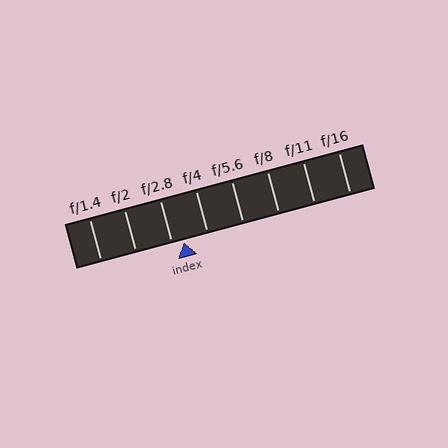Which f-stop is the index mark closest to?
The index mark is closest to f/2.8.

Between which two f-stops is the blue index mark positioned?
The index mark is between f/2.8 and f/4.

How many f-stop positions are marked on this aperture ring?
There are 8 f-stop positions marked.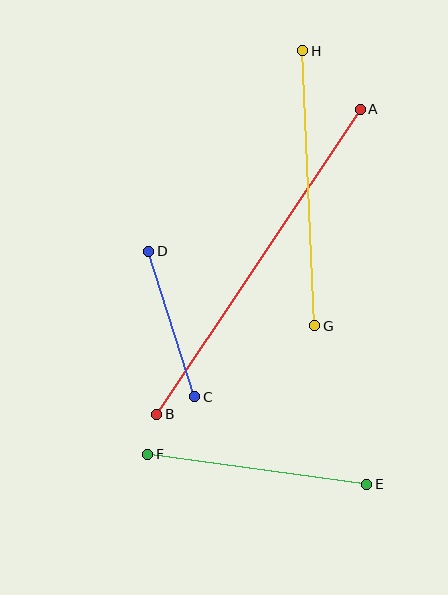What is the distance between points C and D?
The distance is approximately 152 pixels.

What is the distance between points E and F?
The distance is approximately 221 pixels.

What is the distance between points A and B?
The distance is approximately 367 pixels.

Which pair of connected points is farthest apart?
Points A and B are farthest apart.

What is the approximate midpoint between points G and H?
The midpoint is at approximately (309, 188) pixels.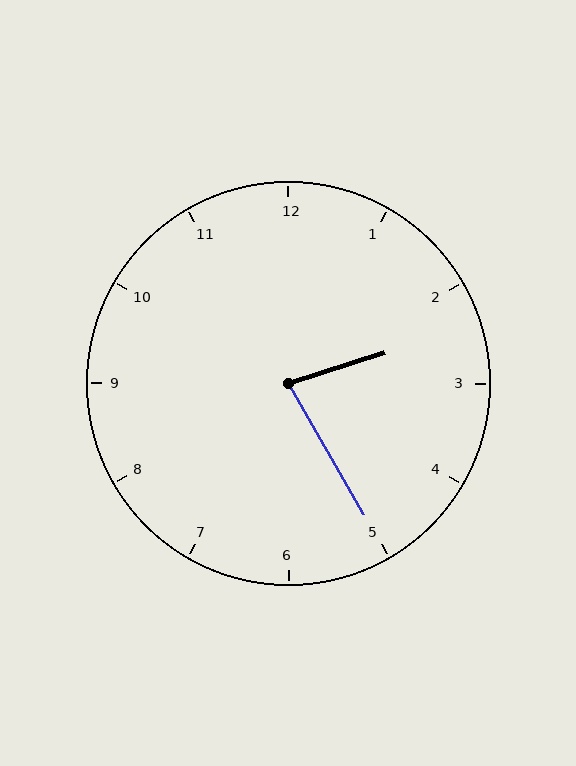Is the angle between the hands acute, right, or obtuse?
It is acute.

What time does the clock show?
2:25.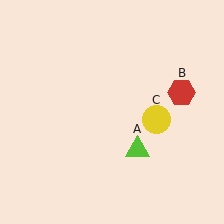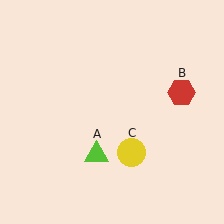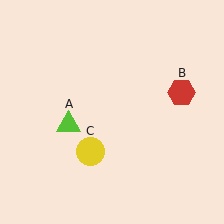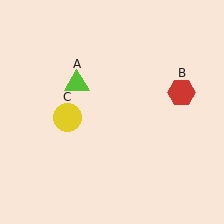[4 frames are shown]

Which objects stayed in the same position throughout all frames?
Red hexagon (object B) remained stationary.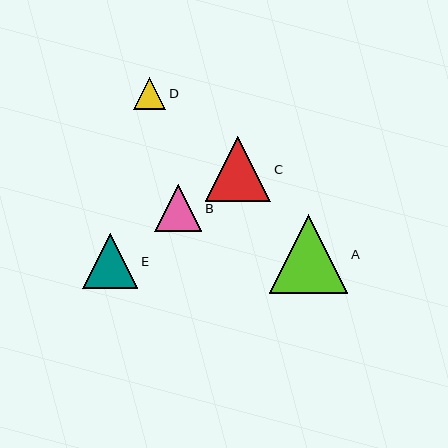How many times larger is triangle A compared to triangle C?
Triangle A is approximately 1.2 times the size of triangle C.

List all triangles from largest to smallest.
From largest to smallest: A, C, E, B, D.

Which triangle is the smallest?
Triangle D is the smallest with a size of approximately 32 pixels.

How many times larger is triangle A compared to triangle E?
Triangle A is approximately 1.4 times the size of triangle E.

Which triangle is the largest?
Triangle A is the largest with a size of approximately 79 pixels.